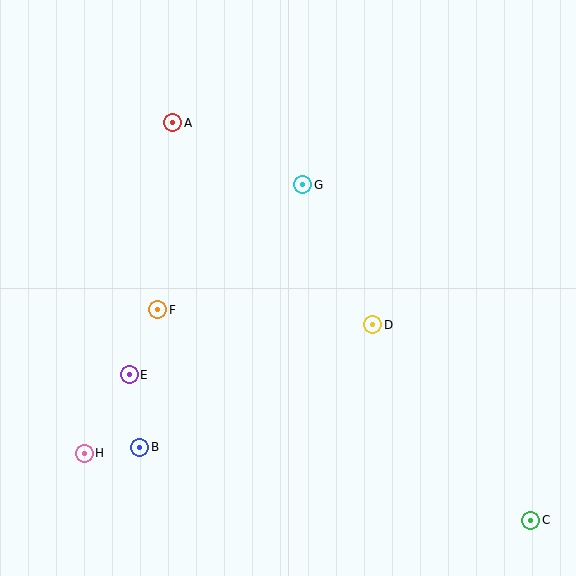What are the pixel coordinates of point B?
Point B is at (140, 447).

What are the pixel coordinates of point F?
Point F is at (158, 310).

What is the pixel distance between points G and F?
The distance between G and F is 191 pixels.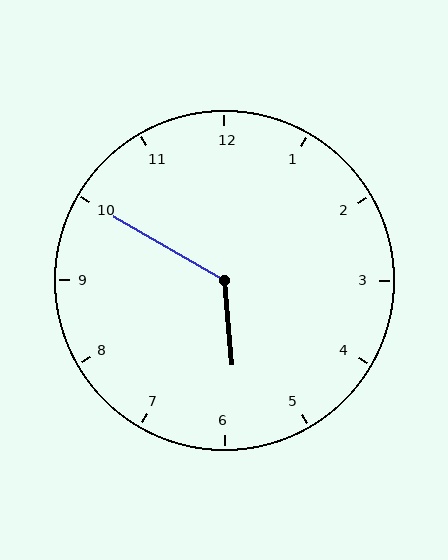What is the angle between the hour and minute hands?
Approximately 125 degrees.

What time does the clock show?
5:50.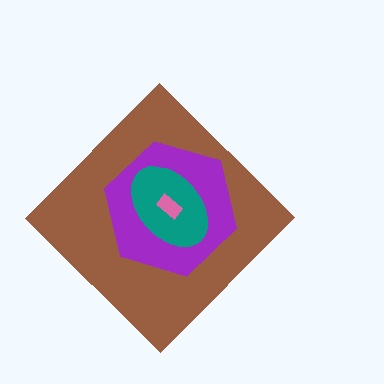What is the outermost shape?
The brown diamond.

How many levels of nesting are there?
4.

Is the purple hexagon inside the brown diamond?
Yes.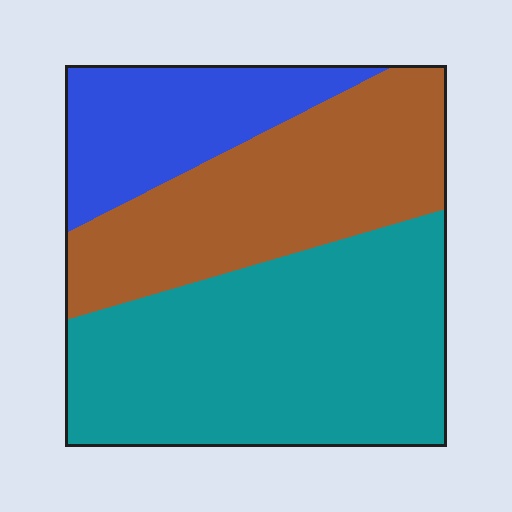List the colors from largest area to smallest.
From largest to smallest: teal, brown, blue.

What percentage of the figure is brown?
Brown covers 33% of the figure.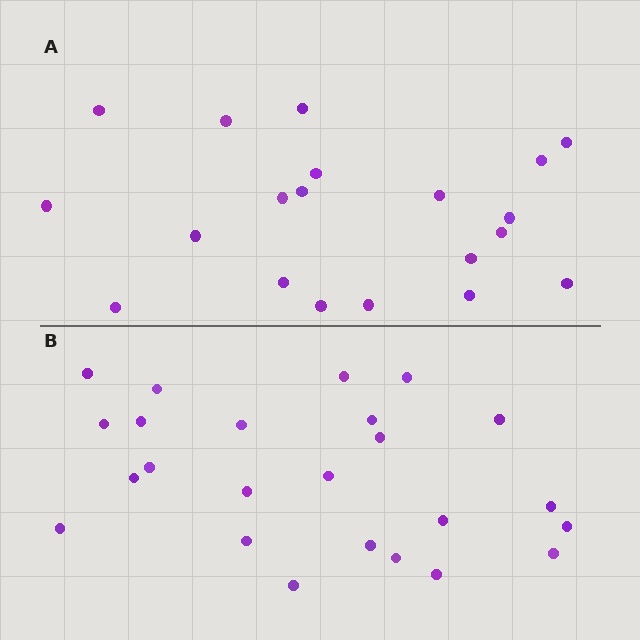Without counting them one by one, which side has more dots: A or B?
Region B (the bottom region) has more dots.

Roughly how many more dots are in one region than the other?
Region B has about 4 more dots than region A.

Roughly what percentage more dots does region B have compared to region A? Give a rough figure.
About 20% more.